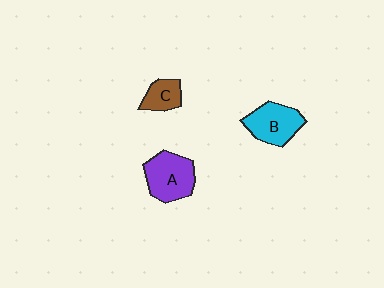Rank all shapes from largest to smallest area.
From largest to smallest: A (purple), B (cyan), C (brown).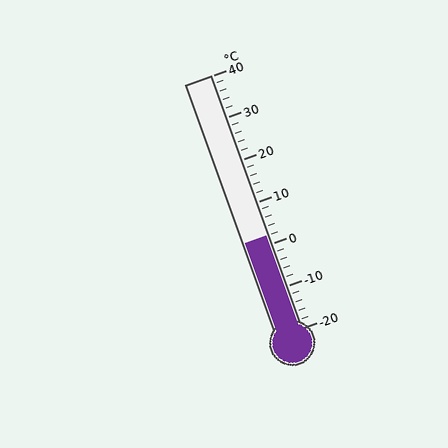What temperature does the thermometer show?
The thermometer shows approximately 2°C.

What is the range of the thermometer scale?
The thermometer scale ranges from -20°C to 40°C.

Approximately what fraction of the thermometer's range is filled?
The thermometer is filled to approximately 35% of its range.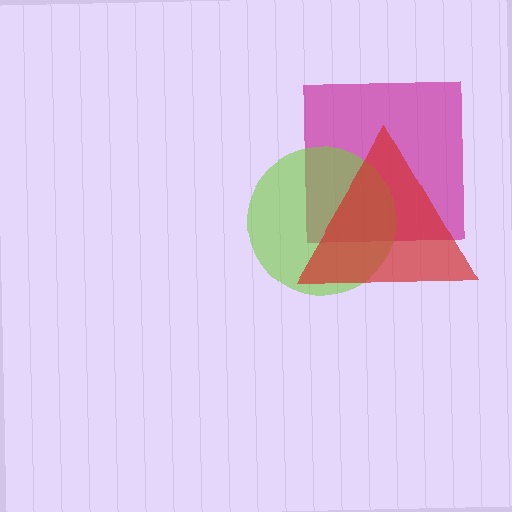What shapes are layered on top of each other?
The layered shapes are: a magenta square, a lime circle, a red triangle.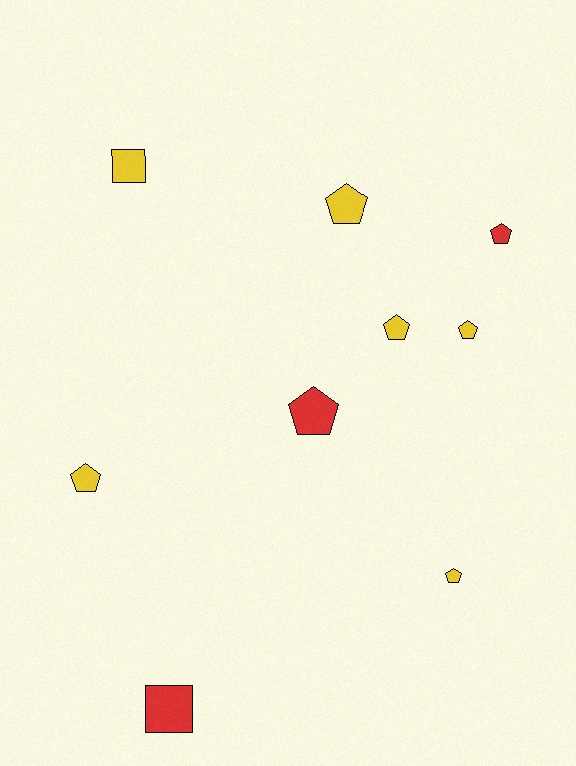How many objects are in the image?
There are 9 objects.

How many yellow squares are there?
There is 1 yellow square.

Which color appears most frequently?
Yellow, with 6 objects.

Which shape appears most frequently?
Pentagon, with 7 objects.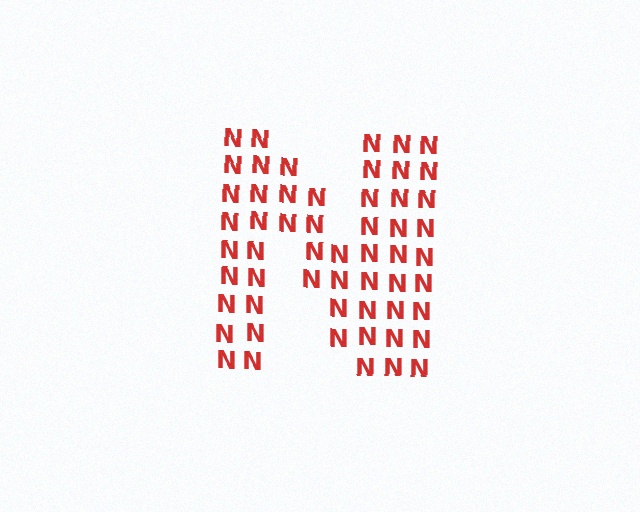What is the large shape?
The large shape is the letter N.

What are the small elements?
The small elements are letter N's.